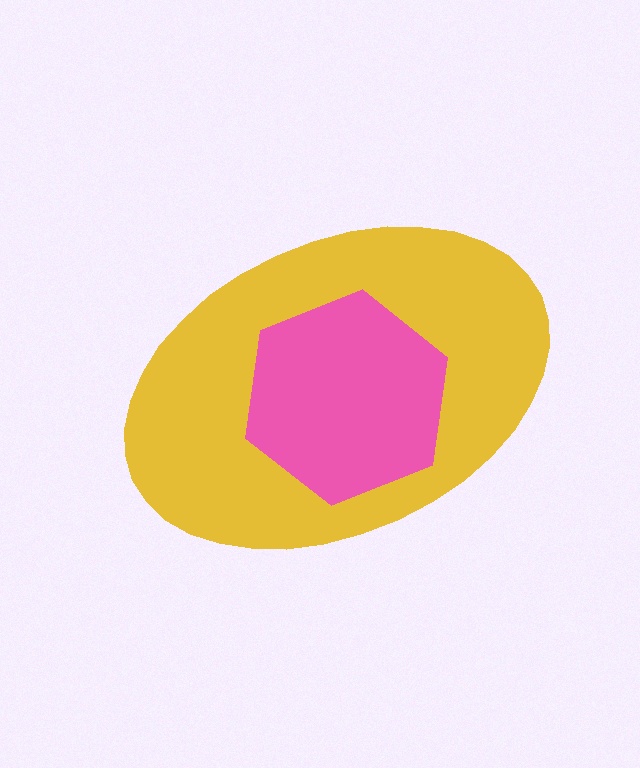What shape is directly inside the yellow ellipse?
The pink hexagon.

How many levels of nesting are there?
2.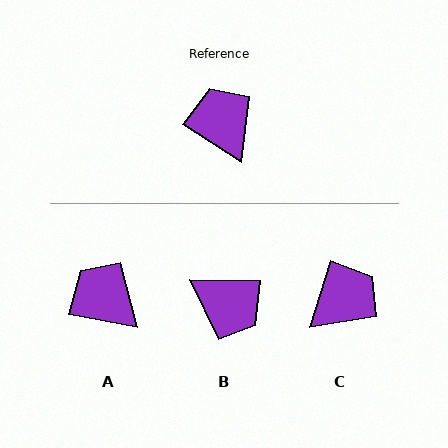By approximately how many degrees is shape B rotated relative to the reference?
Approximately 148 degrees clockwise.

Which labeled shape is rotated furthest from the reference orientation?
B, about 148 degrees away.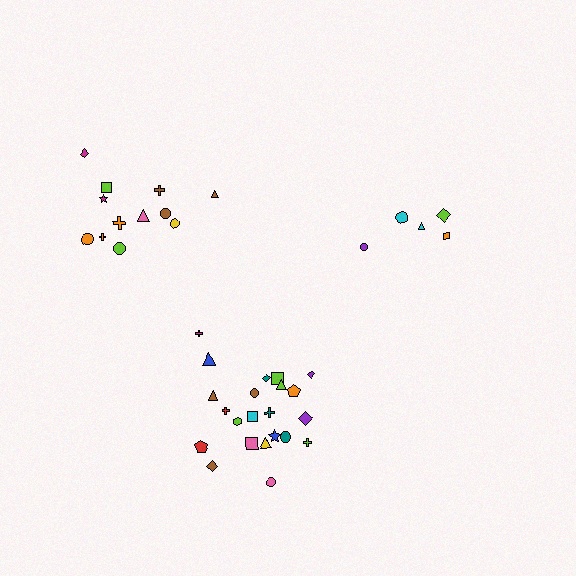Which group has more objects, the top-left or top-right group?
The top-left group.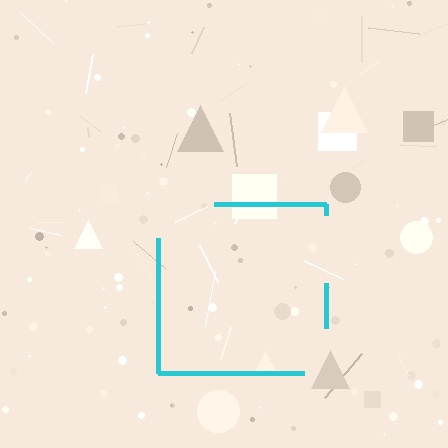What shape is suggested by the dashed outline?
The dashed outline suggests a square.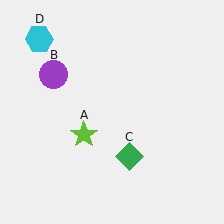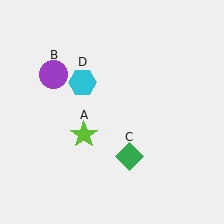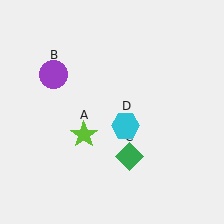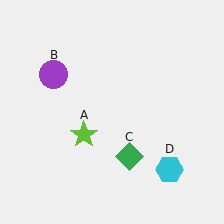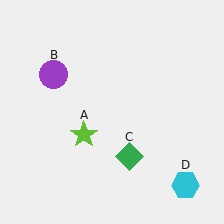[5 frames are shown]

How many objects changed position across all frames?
1 object changed position: cyan hexagon (object D).